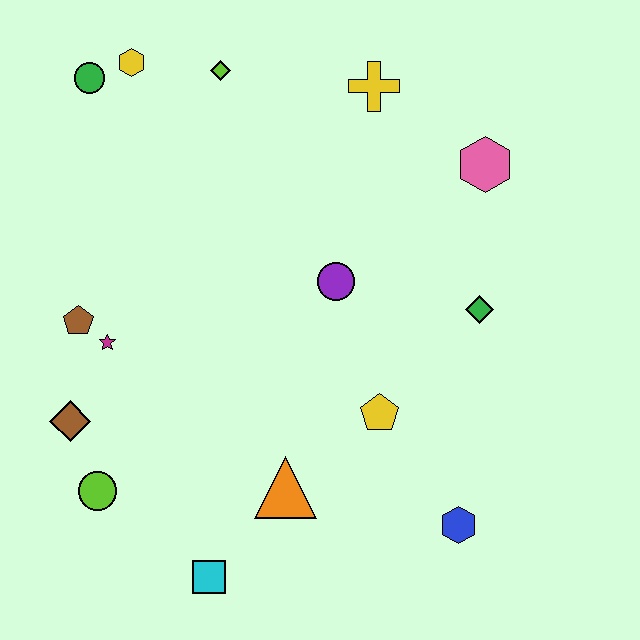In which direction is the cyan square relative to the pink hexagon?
The cyan square is below the pink hexagon.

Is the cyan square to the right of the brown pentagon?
Yes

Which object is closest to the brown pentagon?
The magenta star is closest to the brown pentagon.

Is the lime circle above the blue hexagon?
Yes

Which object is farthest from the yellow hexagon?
The blue hexagon is farthest from the yellow hexagon.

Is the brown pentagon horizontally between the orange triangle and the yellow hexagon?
No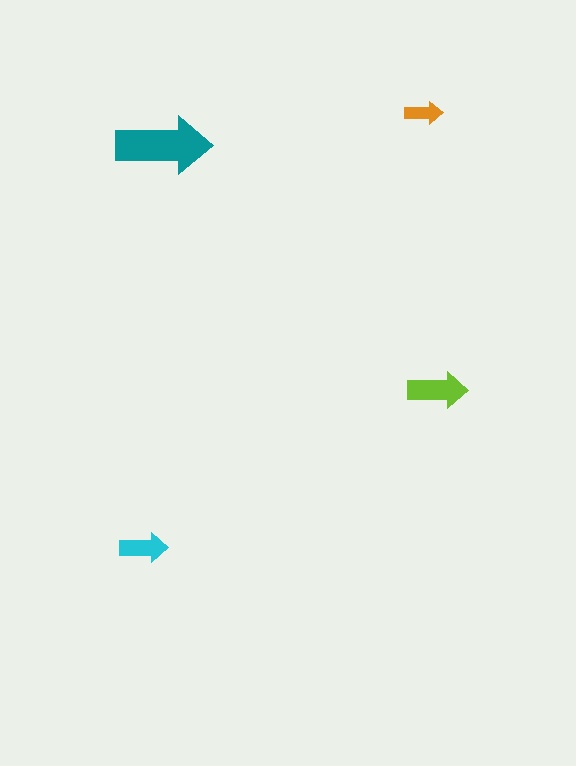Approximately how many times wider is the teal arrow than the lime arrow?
About 1.5 times wider.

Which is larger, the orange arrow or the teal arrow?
The teal one.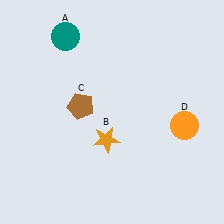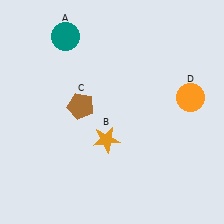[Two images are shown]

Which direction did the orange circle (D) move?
The orange circle (D) moved up.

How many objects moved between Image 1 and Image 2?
1 object moved between the two images.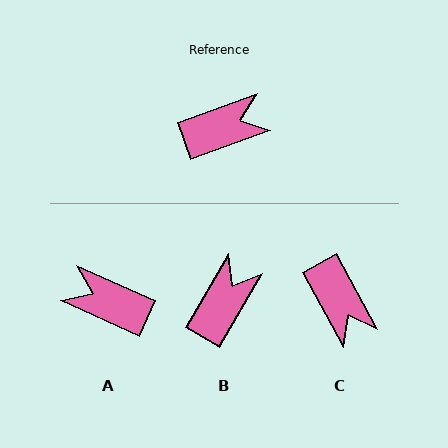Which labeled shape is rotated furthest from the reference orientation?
A, about 136 degrees away.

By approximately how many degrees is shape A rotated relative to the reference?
Approximately 136 degrees counter-clockwise.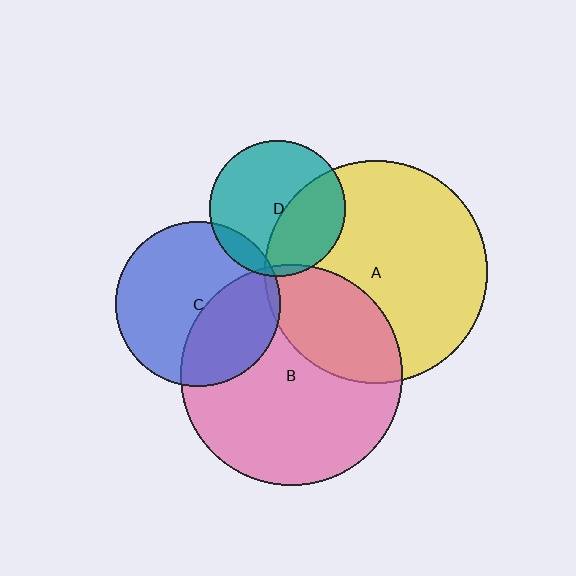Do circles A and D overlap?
Yes.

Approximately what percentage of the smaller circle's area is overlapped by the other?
Approximately 40%.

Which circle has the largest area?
Circle A (yellow).